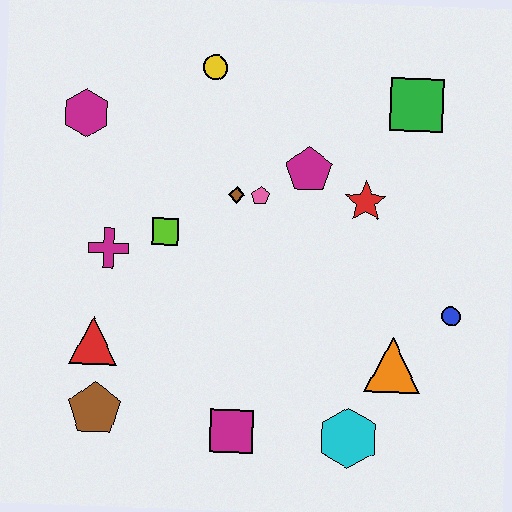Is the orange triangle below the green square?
Yes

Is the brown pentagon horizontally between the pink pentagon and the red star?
No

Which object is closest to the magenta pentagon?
The pink pentagon is closest to the magenta pentagon.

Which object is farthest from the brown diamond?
The cyan hexagon is farthest from the brown diamond.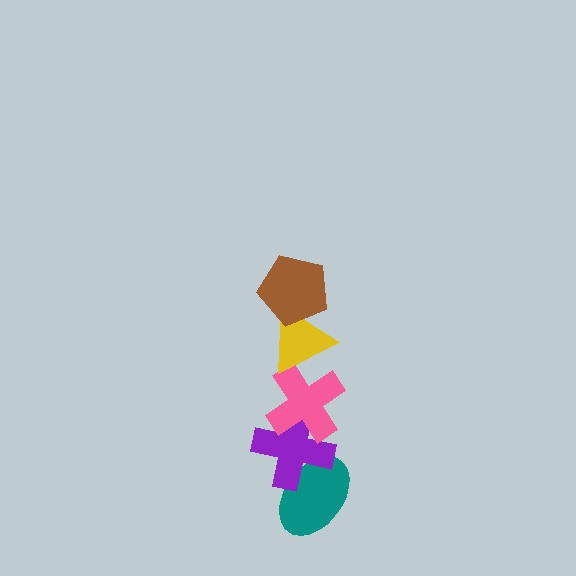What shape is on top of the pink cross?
The yellow triangle is on top of the pink cross.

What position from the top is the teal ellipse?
The teal ellipse is 5th from the top.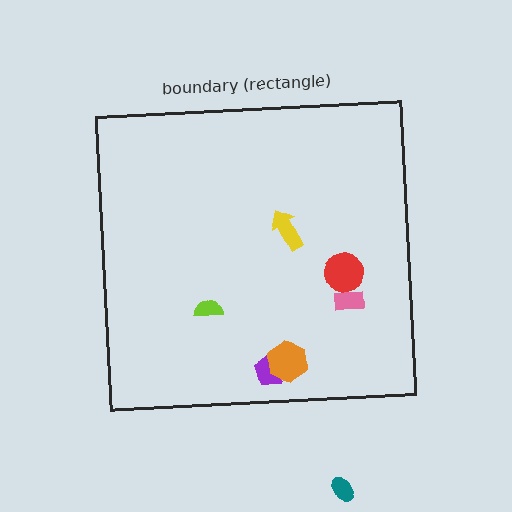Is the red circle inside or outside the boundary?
Inside.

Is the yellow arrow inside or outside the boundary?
Inside.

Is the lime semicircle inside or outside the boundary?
Inside.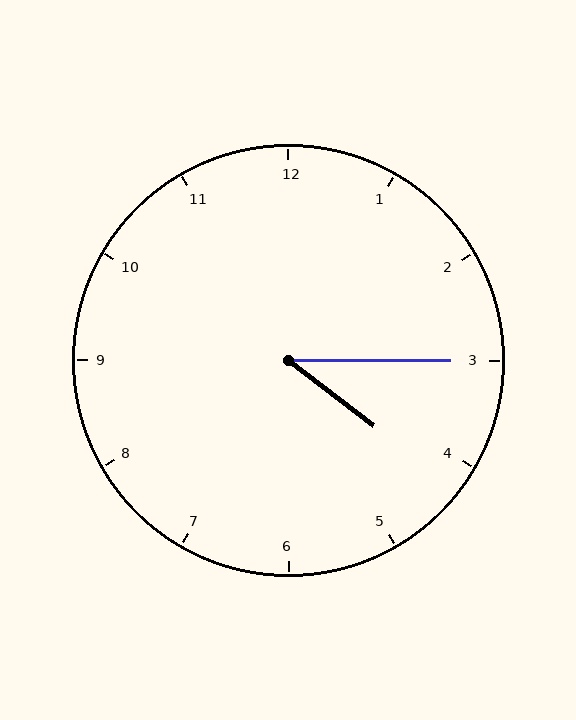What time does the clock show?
4:15.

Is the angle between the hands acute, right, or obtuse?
It is acute.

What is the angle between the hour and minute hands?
Approximately 38 degrees.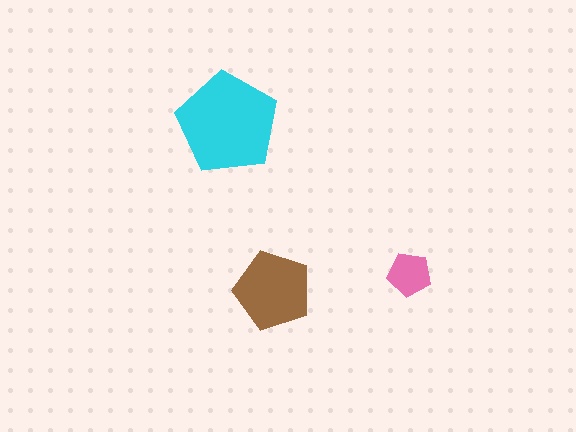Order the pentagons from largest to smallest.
the cyan one, the brown one, the pink one.